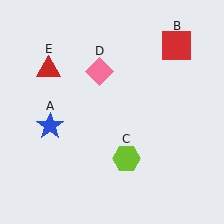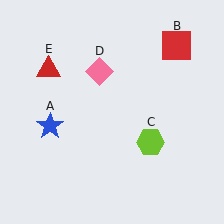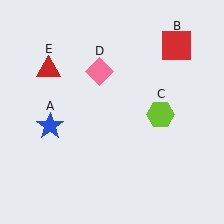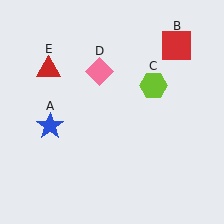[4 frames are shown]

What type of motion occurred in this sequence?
The lime hexagon (object C) rotated counterclockwise around the center of the scene.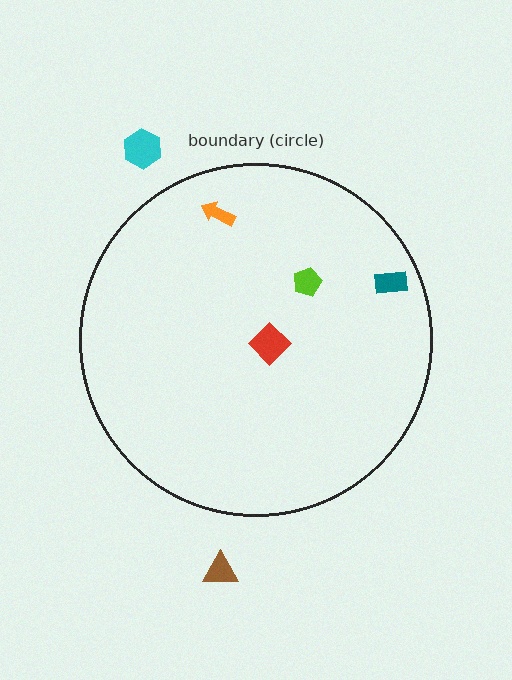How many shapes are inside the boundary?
4 inside, 2 outside.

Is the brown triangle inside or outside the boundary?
Outside.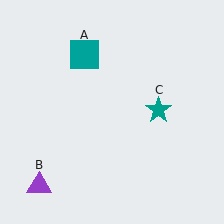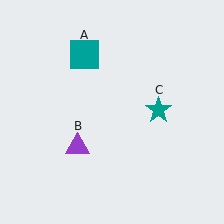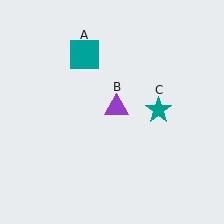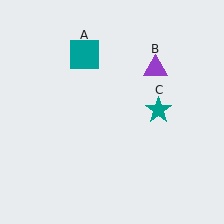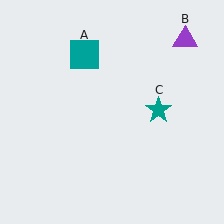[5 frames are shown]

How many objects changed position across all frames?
1 object changed position: purple triangle (object B).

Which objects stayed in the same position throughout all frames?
Teal square (object A) and teal star (object C) remained stationary.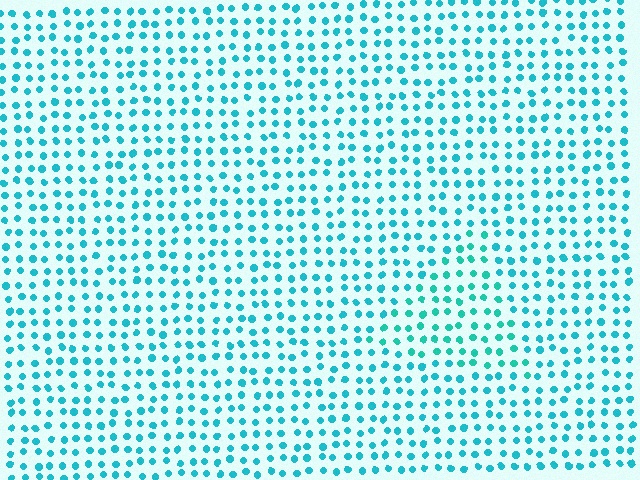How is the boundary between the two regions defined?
The boundary is defined purely by a slight shift in hue (about 16 degrees). Spacing, size, and orientation are identical on both sides.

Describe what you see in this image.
The image is filled with small cyan elements in a uniform arrangement. A triangle-shaped region is visible where the elements are tinted to a slightly different hue, forming a subtle color boundary.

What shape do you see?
I see a triangle.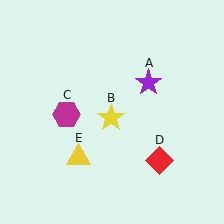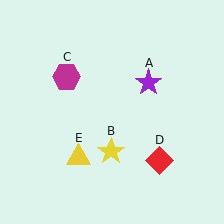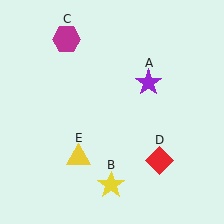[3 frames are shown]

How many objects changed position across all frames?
2 objects changed position: yellow star (object B), magenta hexagon (object C).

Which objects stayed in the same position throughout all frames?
Purple star (object A) and red diamond (object D) and yellow triangle (object E) remained stationary.